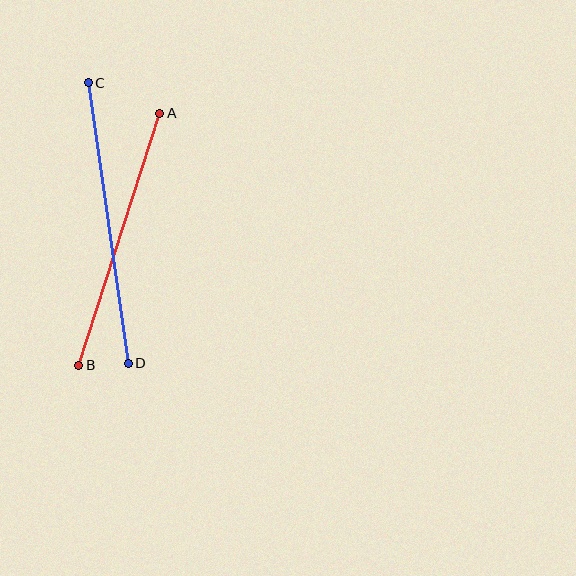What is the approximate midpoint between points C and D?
The midpoint is at approximately (108, 223) pixels.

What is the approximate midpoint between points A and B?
The midpoint is at approximately (119, 239) pixels.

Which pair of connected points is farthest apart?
Points C and D are farthest apart.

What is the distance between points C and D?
The distance is approximately 283 pixels.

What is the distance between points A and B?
The distance is approximately 265 pixels.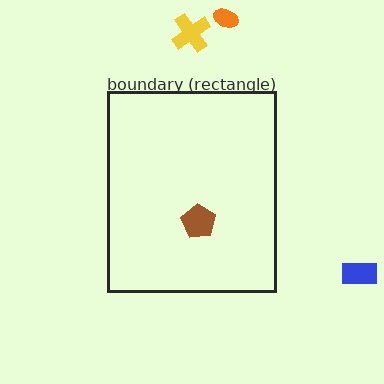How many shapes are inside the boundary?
1 inside, 3 outside.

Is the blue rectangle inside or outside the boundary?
Outside.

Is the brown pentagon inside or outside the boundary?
Inside.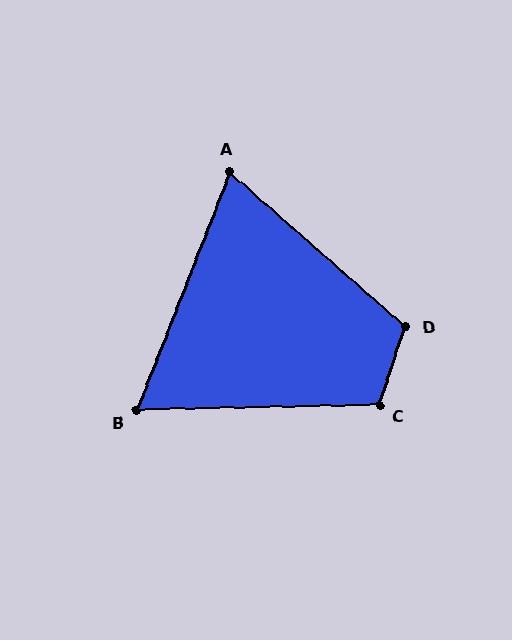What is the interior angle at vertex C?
Approximately 110 degrees (obtuse).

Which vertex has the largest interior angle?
D, at approximately 113 degrees.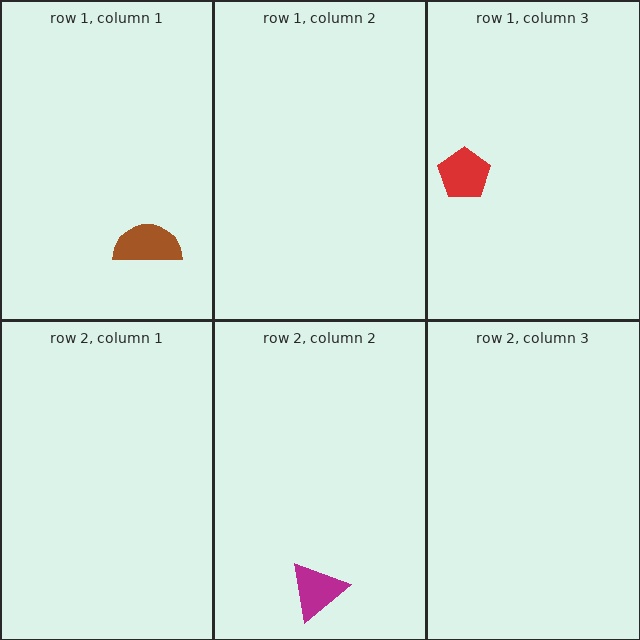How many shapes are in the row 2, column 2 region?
1.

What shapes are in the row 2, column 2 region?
The magenta triangle.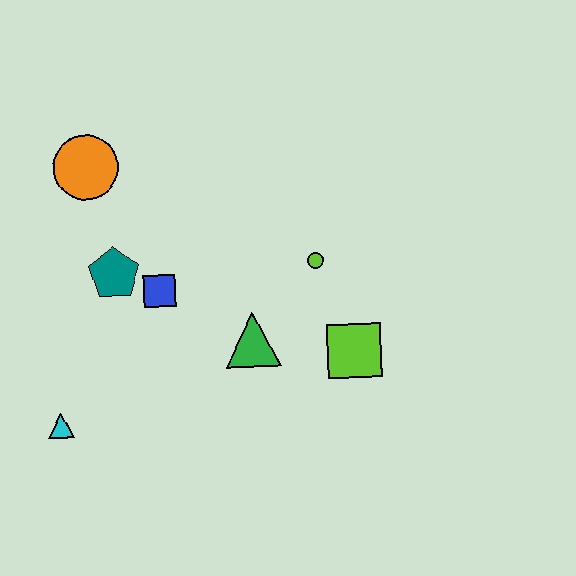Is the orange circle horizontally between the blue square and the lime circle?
No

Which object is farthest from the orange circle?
The lime square is farthest from the orange circle.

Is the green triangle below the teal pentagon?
Yes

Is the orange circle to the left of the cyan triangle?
No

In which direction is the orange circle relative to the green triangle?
The orange circle is above the green triangle.